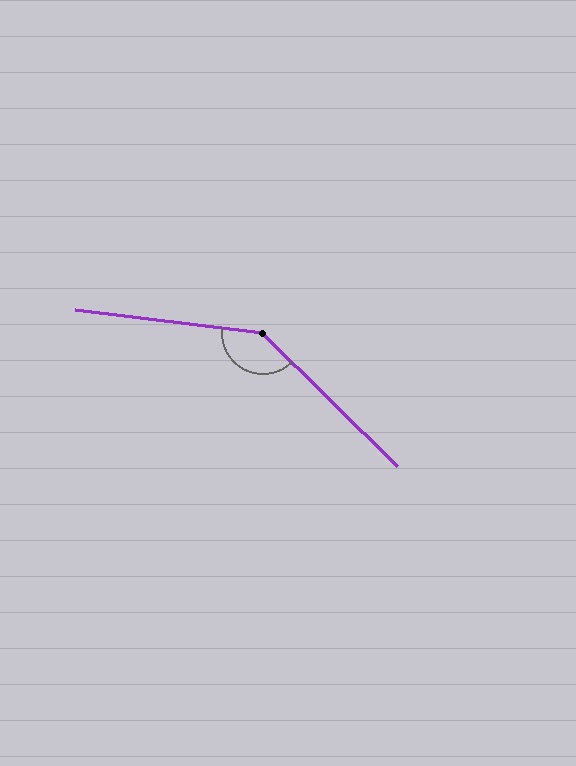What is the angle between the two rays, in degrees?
Approximately 142 degrees.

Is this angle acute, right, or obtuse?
It is obtuse.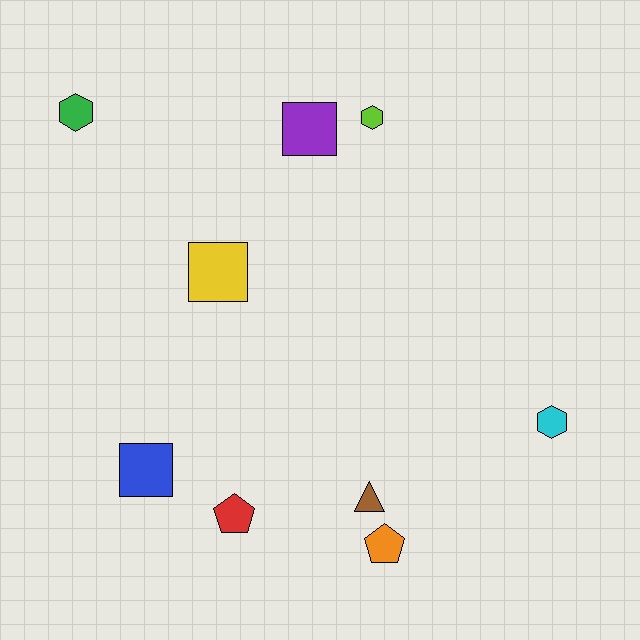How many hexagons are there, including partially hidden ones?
There are 3 hexagons.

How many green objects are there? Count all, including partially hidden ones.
There is 1 green object.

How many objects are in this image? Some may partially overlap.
There are 9 objects.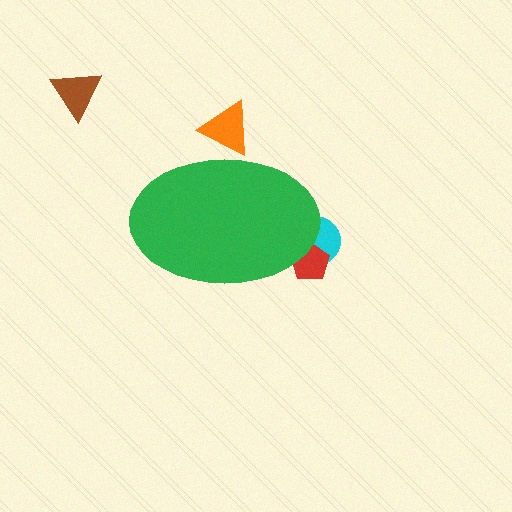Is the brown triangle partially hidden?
No, the brown triangle is fully visible.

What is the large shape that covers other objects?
A green ellipse.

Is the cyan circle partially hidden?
Yes, the cyan circle is partially hidden behind the green ellipse.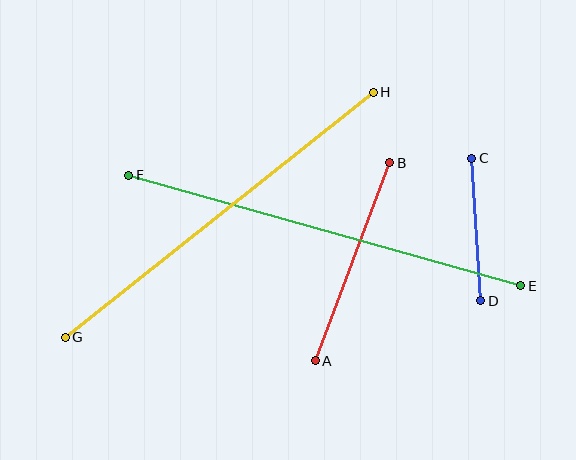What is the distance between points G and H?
The distance is approximately 394 pixels.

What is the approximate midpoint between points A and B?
The midpoint is at approximately (352, 262) pixels.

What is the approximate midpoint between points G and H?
The midpoint is at approximately (219, 215) pixels.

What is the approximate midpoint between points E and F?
The midpoint is at approximately (325, 230) pixels.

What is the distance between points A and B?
The distance is approximately 211 pixels.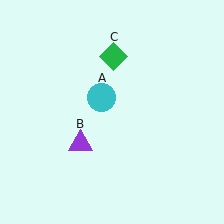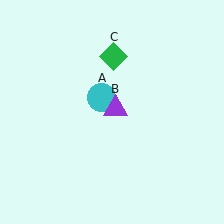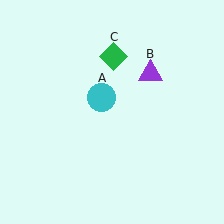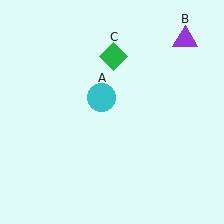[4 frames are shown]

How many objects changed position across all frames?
1 object changed position: purple triangle (object B).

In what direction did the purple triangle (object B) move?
The purple triangle (object B) moved up and to the right.